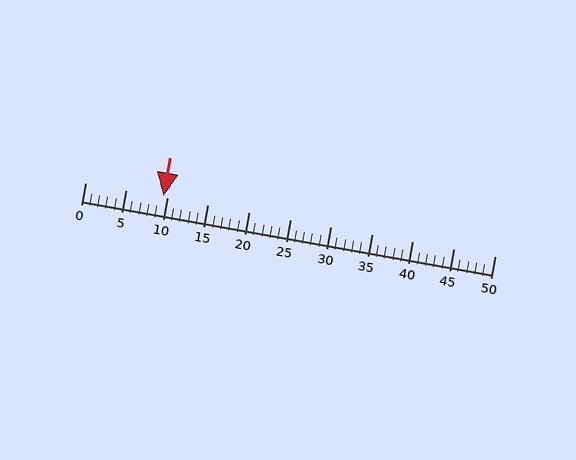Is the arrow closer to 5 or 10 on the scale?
The arrow is closer to 10.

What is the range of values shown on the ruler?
The ruler shows values from 0 to 50.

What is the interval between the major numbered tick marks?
The major tick marks are spaced 5 units apart.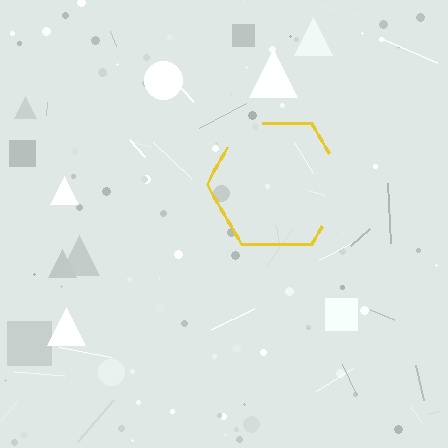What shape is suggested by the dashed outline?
The dashed outline suggests a hexagon.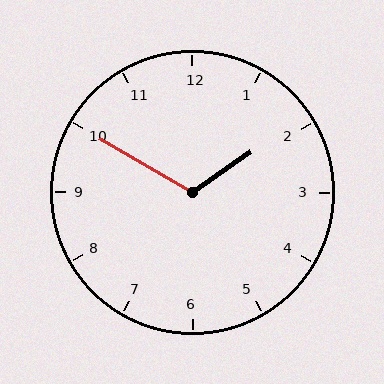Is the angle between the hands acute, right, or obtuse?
It is obtuse.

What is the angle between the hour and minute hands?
Approximately 115 degrees.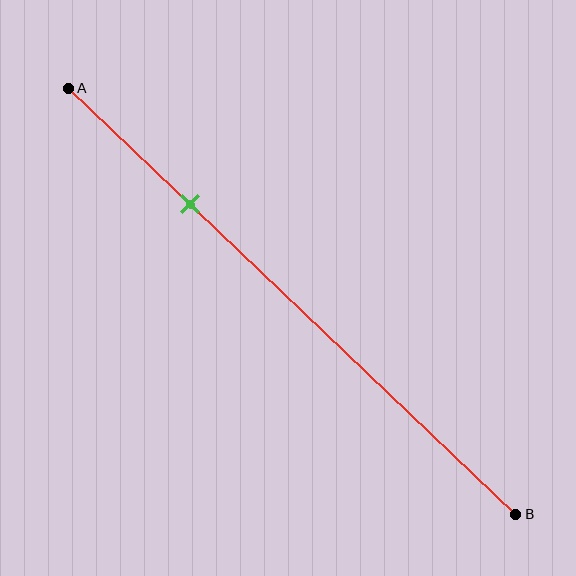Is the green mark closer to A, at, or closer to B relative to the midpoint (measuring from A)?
The green mark is closer to point A than the midpoint of segment AB.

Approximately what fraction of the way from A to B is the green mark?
The green mark is approximately 25% of the way from A to B.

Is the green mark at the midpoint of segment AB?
No, the mark is at about 25% from A, not at the 50% midpoint.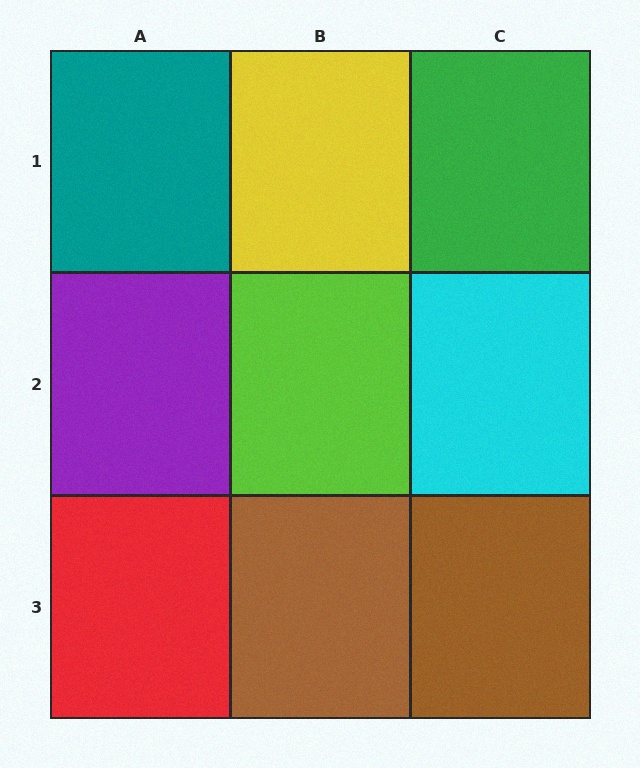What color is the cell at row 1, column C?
Green.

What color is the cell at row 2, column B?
Lime.